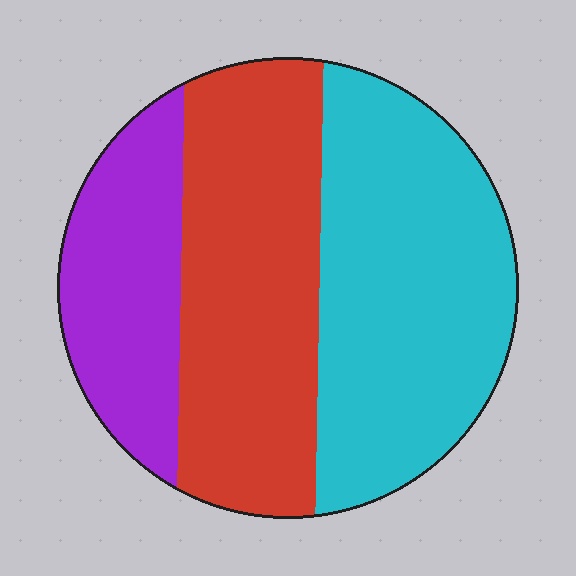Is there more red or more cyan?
Cyan.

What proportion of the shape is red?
Red covers around 35% of the shape.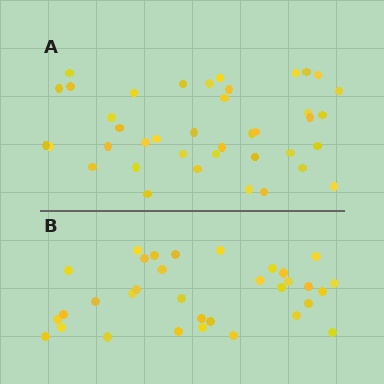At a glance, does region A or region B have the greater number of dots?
Region A (the top region) has more dots.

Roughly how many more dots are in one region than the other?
Region A has roughly 8 or so more dots than region B.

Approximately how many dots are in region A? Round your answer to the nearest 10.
About 40 dots.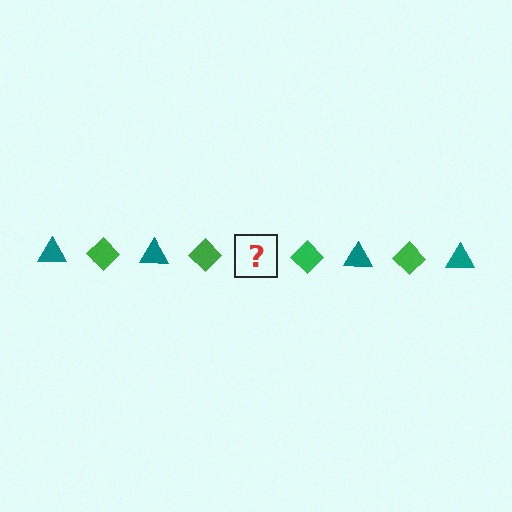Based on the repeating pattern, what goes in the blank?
The blank should be a teal triangle.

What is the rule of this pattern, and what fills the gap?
The rule is that the pattern alternates between teal triangle and green diamond. The gap should be filled with a teal triangle.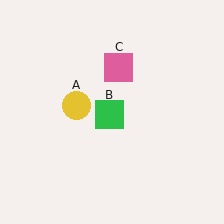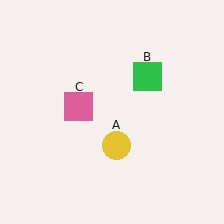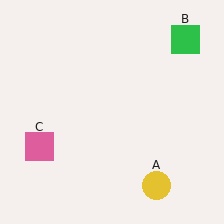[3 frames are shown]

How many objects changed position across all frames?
3 objects changed position: yellow circle (object A), green square (object B), pink square (object C).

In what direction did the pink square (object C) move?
The pink square (object C) moved down and to the left.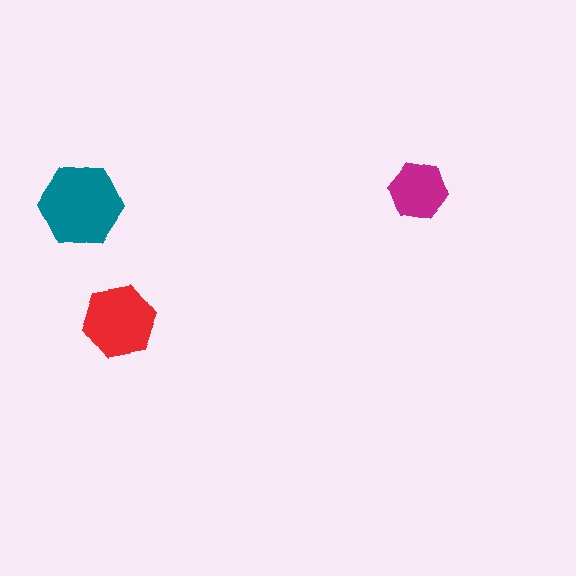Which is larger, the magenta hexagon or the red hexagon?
The red one.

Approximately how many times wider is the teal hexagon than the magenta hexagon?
About 1.5 times wider.